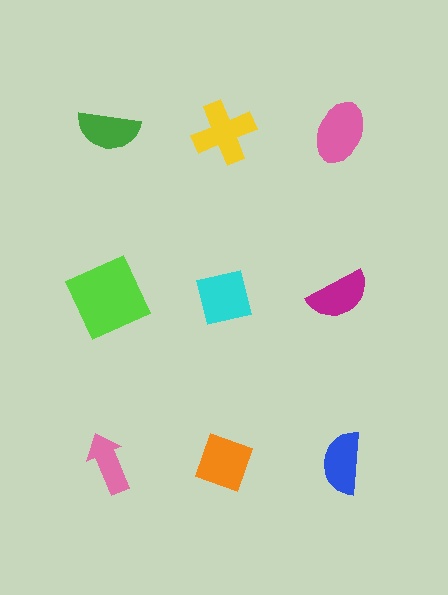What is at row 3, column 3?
A blue semicircle.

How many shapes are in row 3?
3 shapes.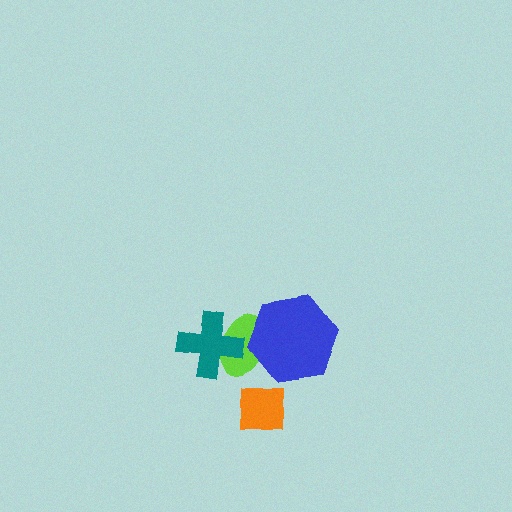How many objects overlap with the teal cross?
1 object overlaps with the teal cross.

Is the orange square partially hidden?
No, no other shape covers it.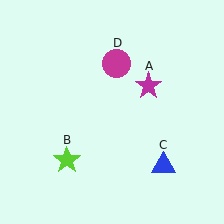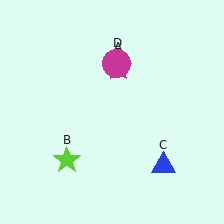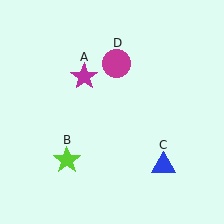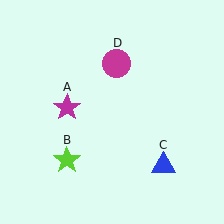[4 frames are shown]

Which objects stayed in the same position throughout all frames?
Lime star (object B) and blue triangle (object C) and magenta circle (object D) remained stationary.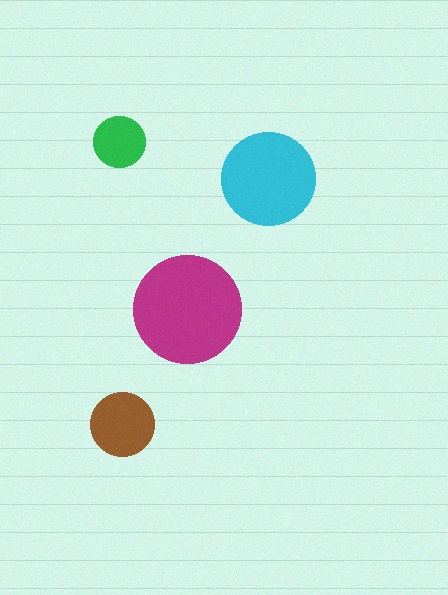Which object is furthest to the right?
The cyan circle is rightmost.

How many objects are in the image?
There are 4 objects in the image.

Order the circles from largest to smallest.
the magenta one, the cyan one, the brown one, the green one.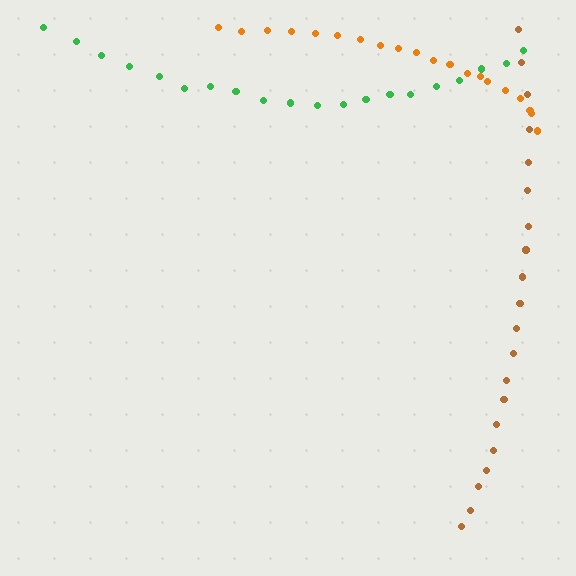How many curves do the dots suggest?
There are 3 distinct paths.